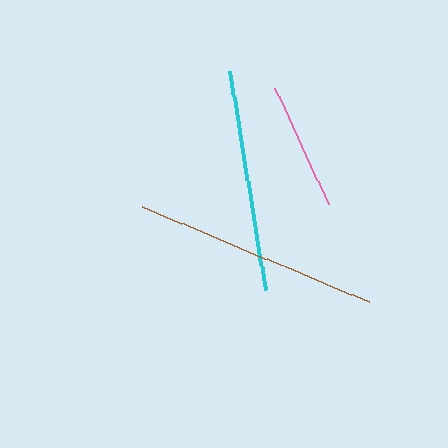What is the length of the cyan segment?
The cyan segment is approximately 222 pixels long.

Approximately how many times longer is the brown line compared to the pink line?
The brown line is approximately 1.9 times the length of the pink line.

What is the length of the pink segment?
The pink segment is approximately 127 pixels long.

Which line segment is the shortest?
The pink line is the shortest at approximately 127 pixels.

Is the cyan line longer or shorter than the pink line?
The cyan line is longer than the pink line.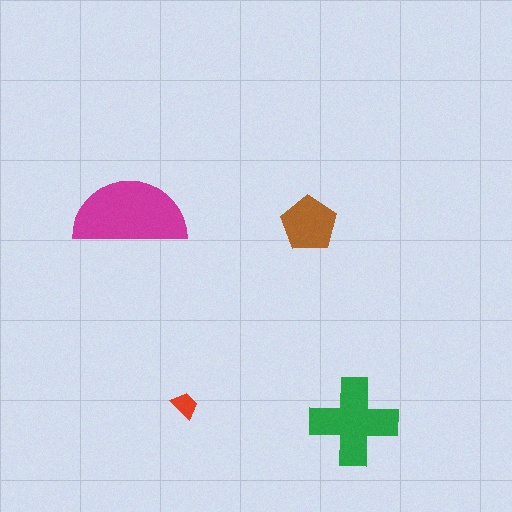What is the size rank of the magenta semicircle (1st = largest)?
1st.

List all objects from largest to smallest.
The magenta semicircle, the green cross, the brown pentagon, the red trapezoid.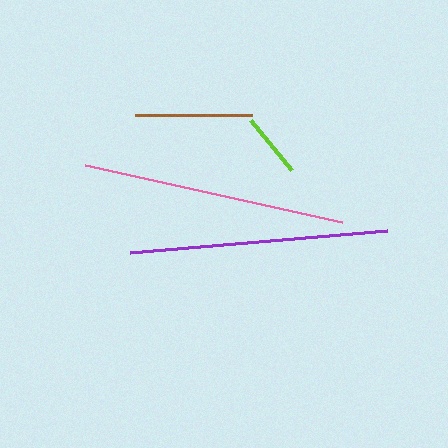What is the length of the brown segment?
The brown segment is approximately 117 pixels long.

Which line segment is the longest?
The pink line is the longest at approximately 262 pixels.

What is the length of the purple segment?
The purple segment is approximately 258 pixels long.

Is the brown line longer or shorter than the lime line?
The brown line is longer than the lime line.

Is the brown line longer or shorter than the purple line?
The purple line is longer than the brown line.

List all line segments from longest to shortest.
From longest to shortest: pink, purple, brown, lime.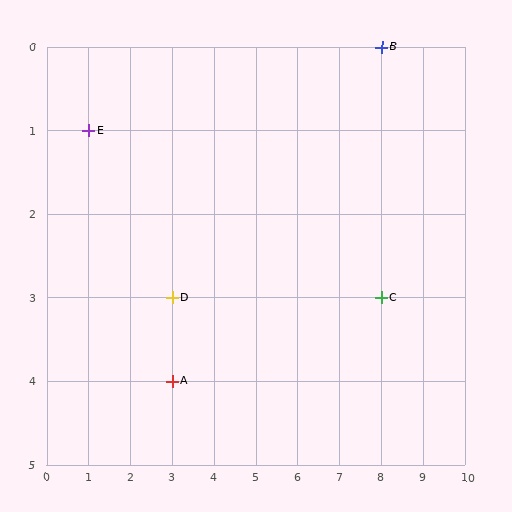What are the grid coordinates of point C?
Point C is at grid coordinates (8, 3).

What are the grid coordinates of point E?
Point E is at grid coordinates (1, 1).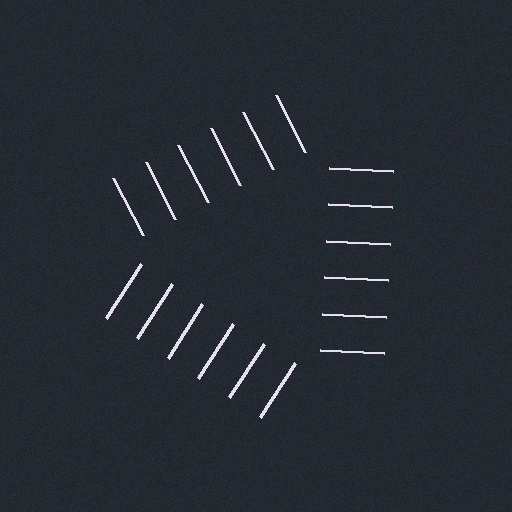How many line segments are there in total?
18 — 6 along each of the 3 edges.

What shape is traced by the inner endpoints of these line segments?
An illusory triangle — the line segments terminate on its edges but no continuous stroke is drawn.